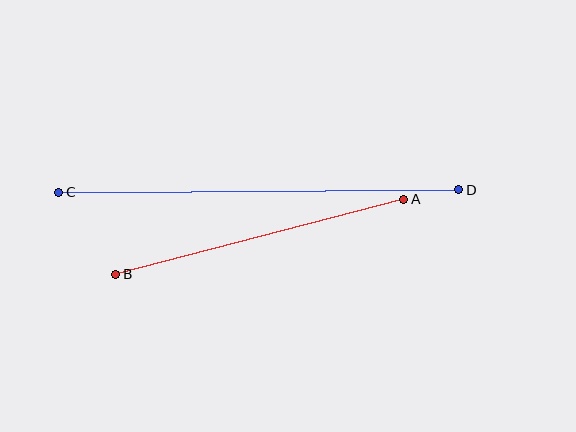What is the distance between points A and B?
The distance is approximately 297 pixels.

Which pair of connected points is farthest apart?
Points C and D are farthest apart.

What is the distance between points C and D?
The distance is approximately 400 pixels.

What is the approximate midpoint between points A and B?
The midpoint is at approximately (260, 237) pixels.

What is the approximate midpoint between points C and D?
The midpoint is at approximately (259, 191) pixels.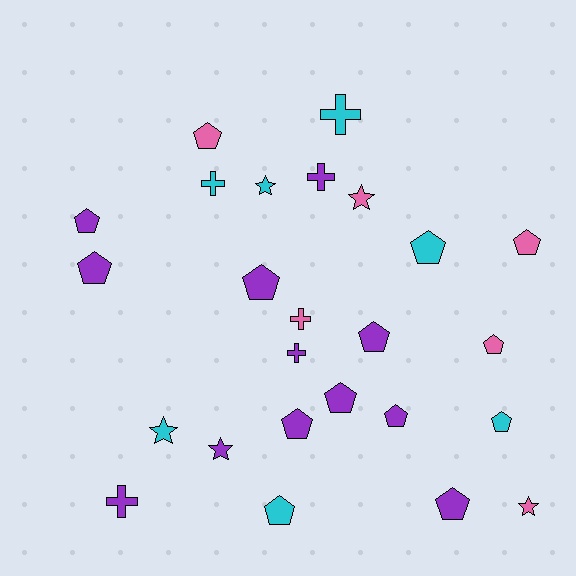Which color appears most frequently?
Purple, with 12 objects.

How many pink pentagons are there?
There are 3 pink pentagons.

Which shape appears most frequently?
Pentagon, with 14 objects.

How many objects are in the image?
There are 25 objects.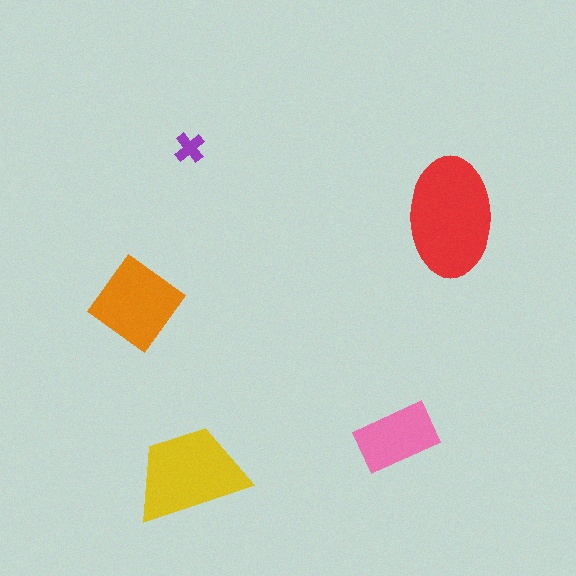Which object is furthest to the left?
The orange diamond is leftmost.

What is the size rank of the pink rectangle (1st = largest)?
4th.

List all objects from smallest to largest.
The purple cross, the pink rectangle, the orange diamond, the yellow trapezoid, the red ellipse.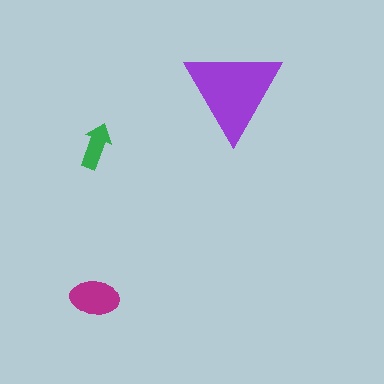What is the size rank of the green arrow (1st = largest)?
3rd.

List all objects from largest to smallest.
The purple triangle, the magenta ellipse, the green arrow.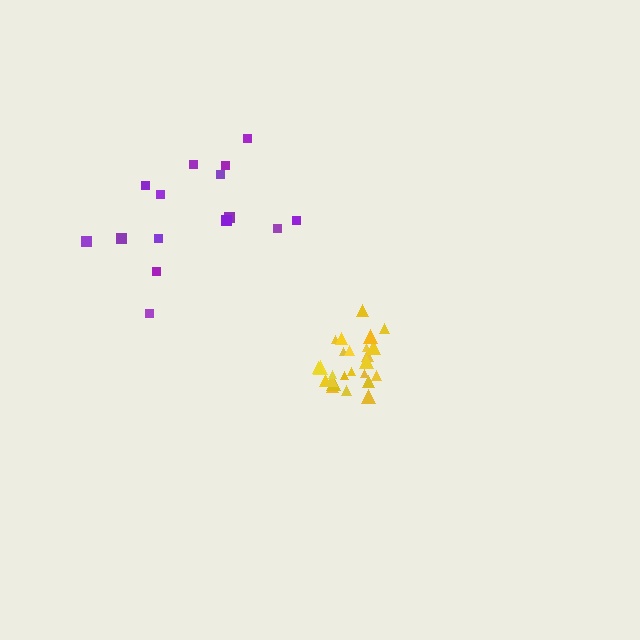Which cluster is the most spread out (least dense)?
Purple.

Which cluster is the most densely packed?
Yellow.